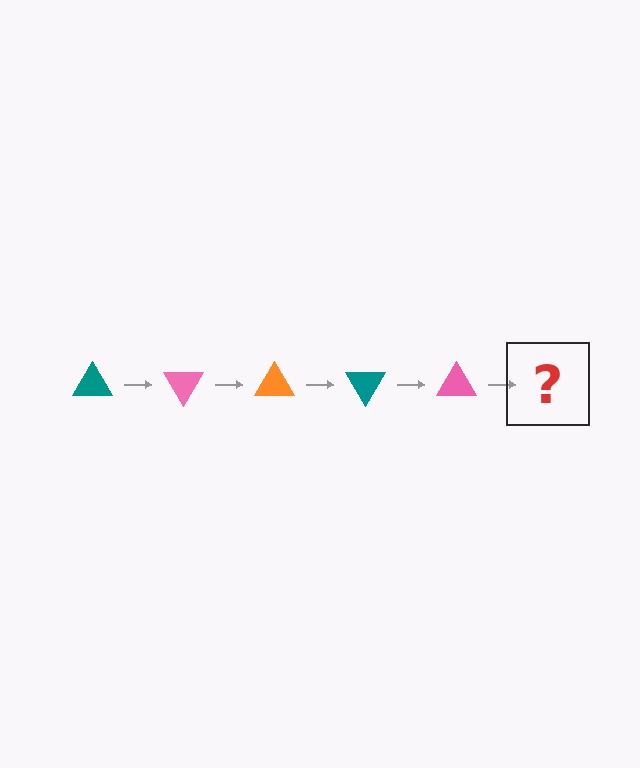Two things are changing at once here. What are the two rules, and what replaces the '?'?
The two rules are that it rotates 60 degrees each step and the color cycles through teal, pink, and orange. The '?' should be an orange triangle, rotated 300 degrees from the start.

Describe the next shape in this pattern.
It should be an orange triangle, rotated 300 degrees from the start.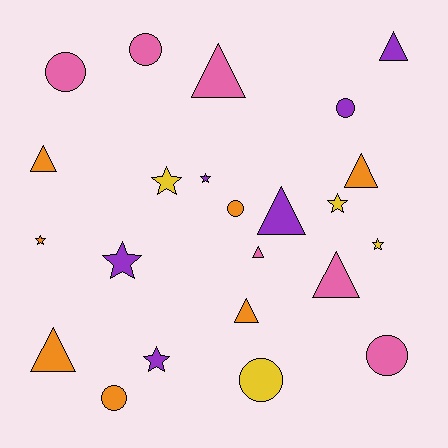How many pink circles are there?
There are 3 pink circles.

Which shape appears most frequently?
Triangle, with 9 objects.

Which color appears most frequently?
Orange, with 7 objects.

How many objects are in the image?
There are 23 objects.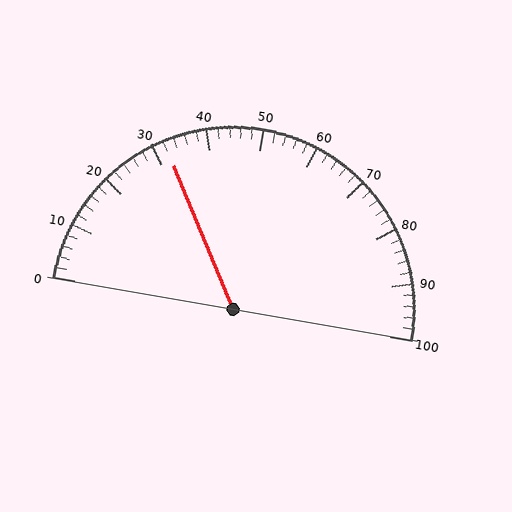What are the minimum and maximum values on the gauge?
The gauge ranges from 0 to 100.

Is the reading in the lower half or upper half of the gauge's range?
The reading is in the lower half of the range (0 to 100).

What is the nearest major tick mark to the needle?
The nearest major tick mark is 30.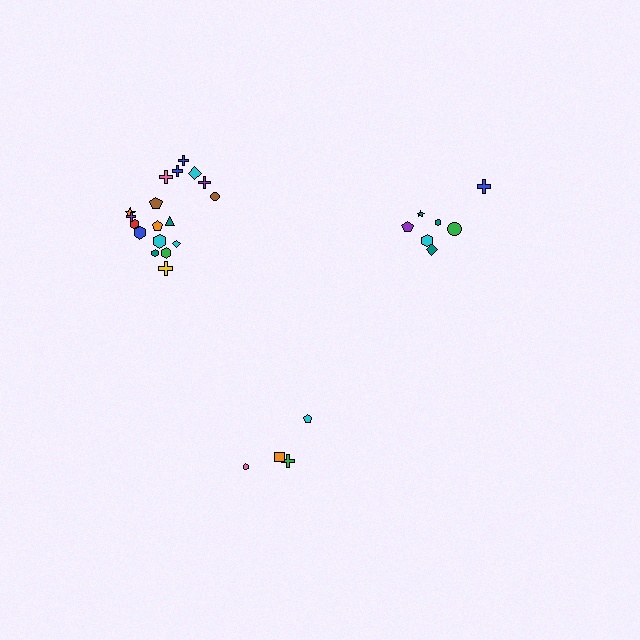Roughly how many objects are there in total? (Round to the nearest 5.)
Roughly 30 objects in total.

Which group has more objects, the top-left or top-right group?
The top-left group.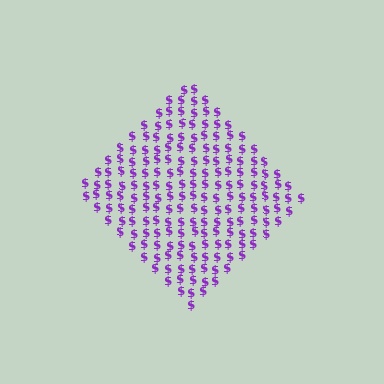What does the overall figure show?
The overall figure shows a diamond.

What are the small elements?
The small elements are dollar signs.